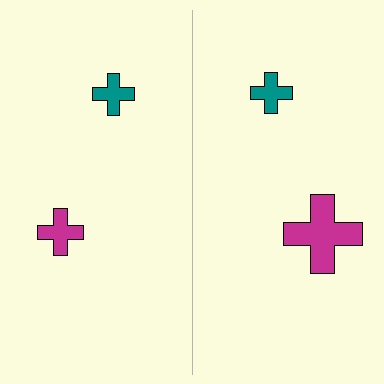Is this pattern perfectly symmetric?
No, the pattern is not perfectly symmetric. The magenta cross on the right side has a different size than its mirror counterpart.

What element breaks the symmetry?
The magenta cross on the right side has a different size than its mirror counterpart.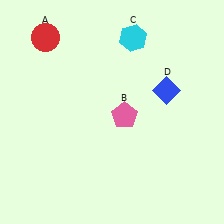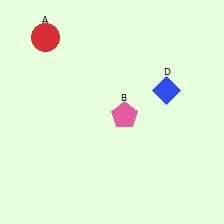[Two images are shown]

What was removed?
The cyan hexagon (C) was removed in Image 2.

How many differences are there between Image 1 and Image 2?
There is 1 difference between the two images.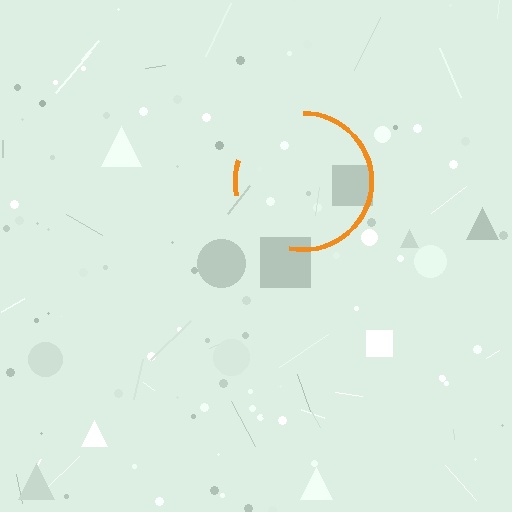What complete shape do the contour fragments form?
The contour fragments form a circle.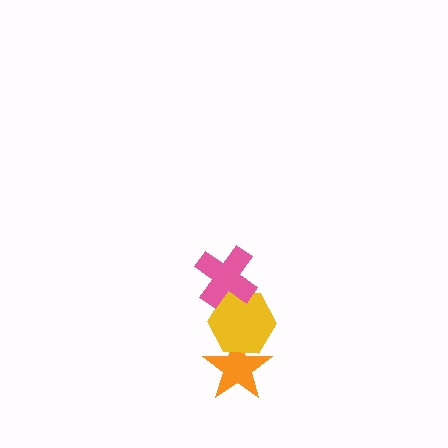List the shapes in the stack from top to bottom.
From top to bottom: the pink cross, the yellow hexagon, the orange star.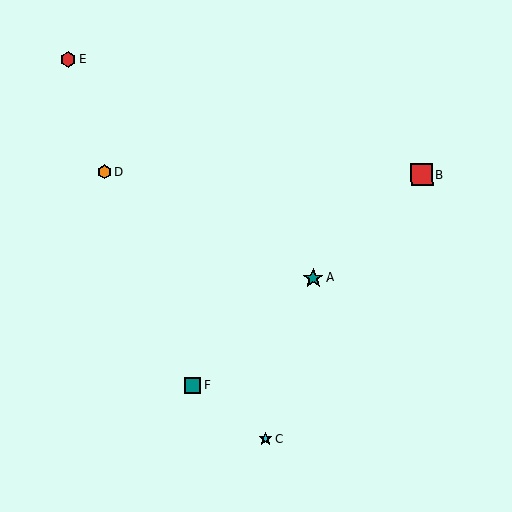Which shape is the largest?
The red square (labeled B) is the largest.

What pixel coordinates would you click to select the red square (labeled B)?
Click at (422, 175) to select the red square B.